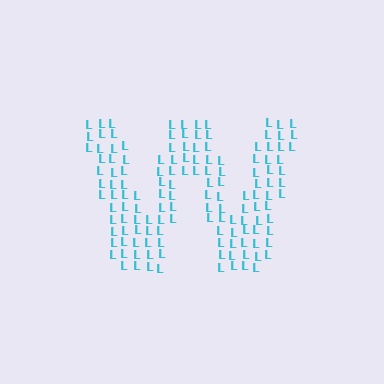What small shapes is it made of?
It is made of small letter L's.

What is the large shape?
The large shape is the letter W.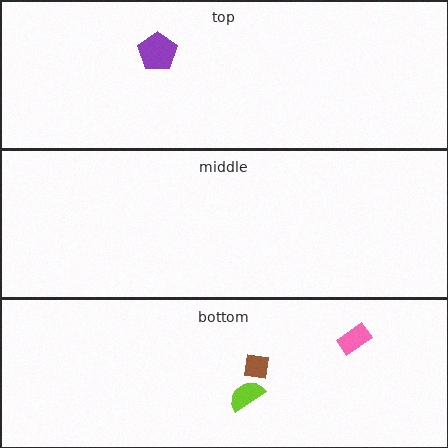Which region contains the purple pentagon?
The top region.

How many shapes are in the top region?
1.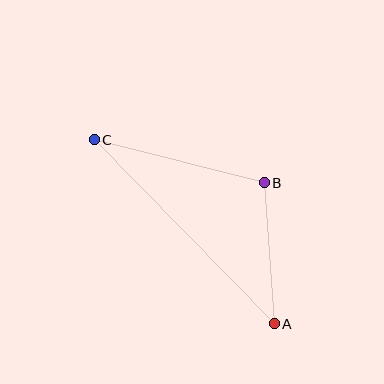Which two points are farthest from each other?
Points A and C are farthest from each other.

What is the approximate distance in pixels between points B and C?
The distance between B and C is approximately 175 pixels.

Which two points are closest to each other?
Points A and B are closest to each other.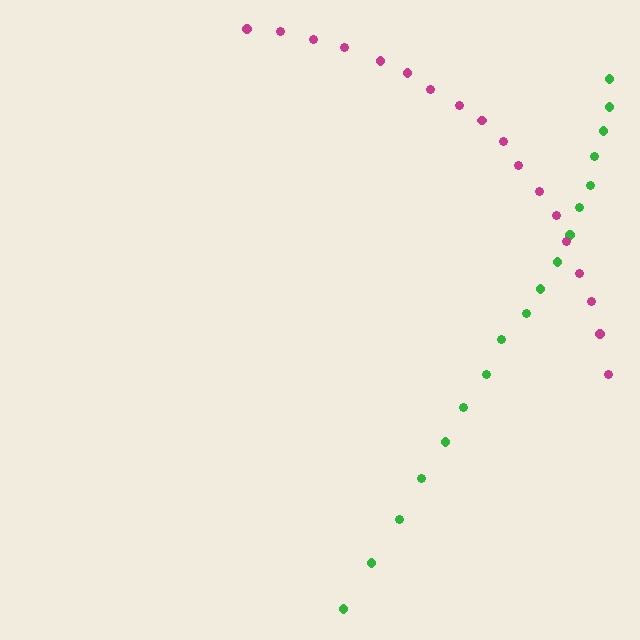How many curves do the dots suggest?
There are 2 distinct paths.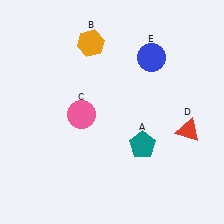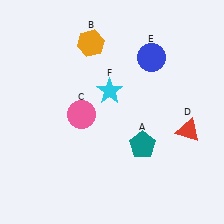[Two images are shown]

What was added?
A cyan star (F) was added in Image 2.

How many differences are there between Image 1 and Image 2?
There is 1 difference between the two images.